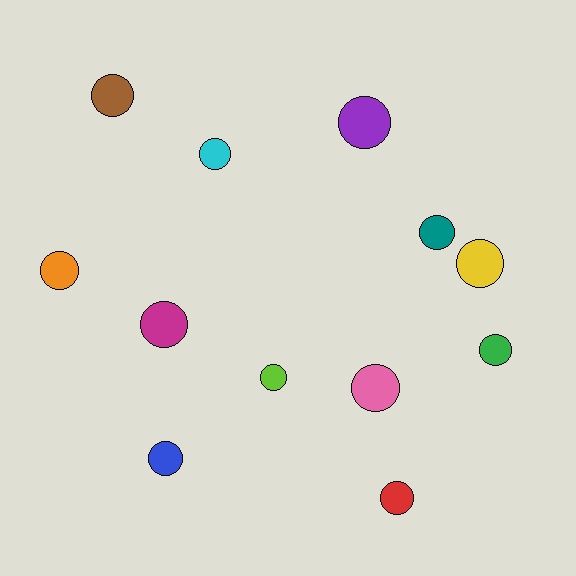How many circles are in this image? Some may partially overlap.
There are 12 circles.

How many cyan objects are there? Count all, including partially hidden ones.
There is 1 cyan object.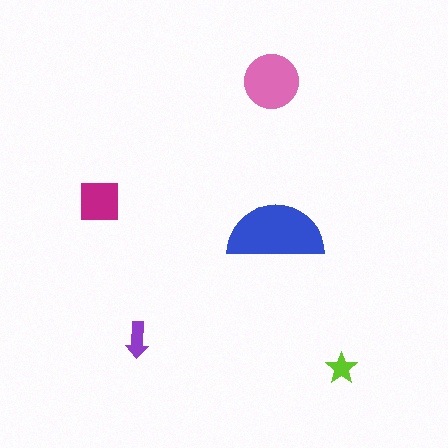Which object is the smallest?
The lime star.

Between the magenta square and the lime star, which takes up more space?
The magenta square.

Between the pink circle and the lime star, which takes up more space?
The pink circle.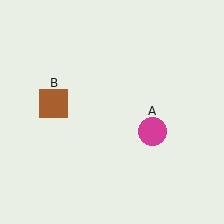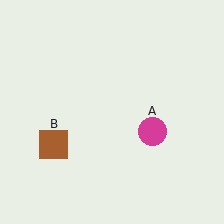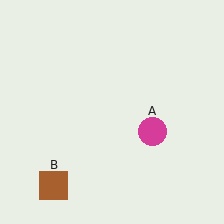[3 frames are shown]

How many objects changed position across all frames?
1 object changed position: brown square (object B).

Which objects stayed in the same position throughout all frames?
Magenta circle (object A) remained stationary.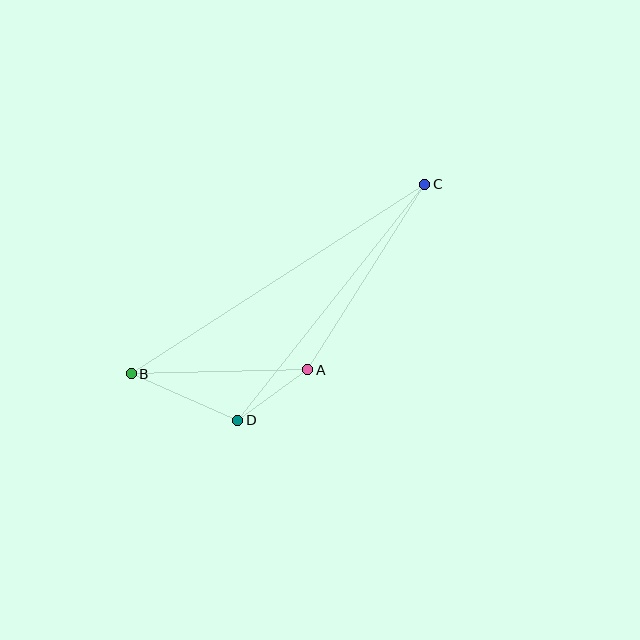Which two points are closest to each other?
Points A and D are closest to each other.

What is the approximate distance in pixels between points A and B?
The distance between A and B is approximately 177 pixels.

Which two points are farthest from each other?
Points B and C are farthest from each other.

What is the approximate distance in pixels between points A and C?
The distance between A and C is approximately 220 pixels.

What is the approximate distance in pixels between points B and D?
The distance between B and D is approximately 116 pixels.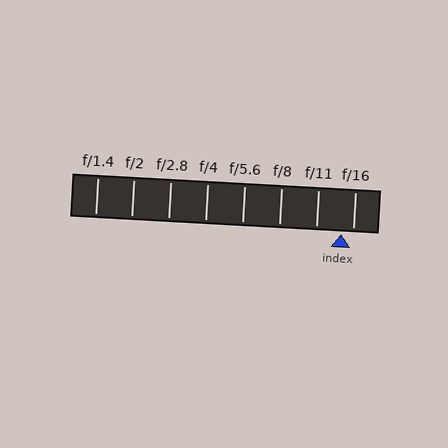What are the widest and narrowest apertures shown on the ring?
The widest aperture shown is f/1.4 and the narrowest is f/16.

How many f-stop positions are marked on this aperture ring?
There are 8 f-stop positions marked.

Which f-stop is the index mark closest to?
The index mark is closest to f/16.